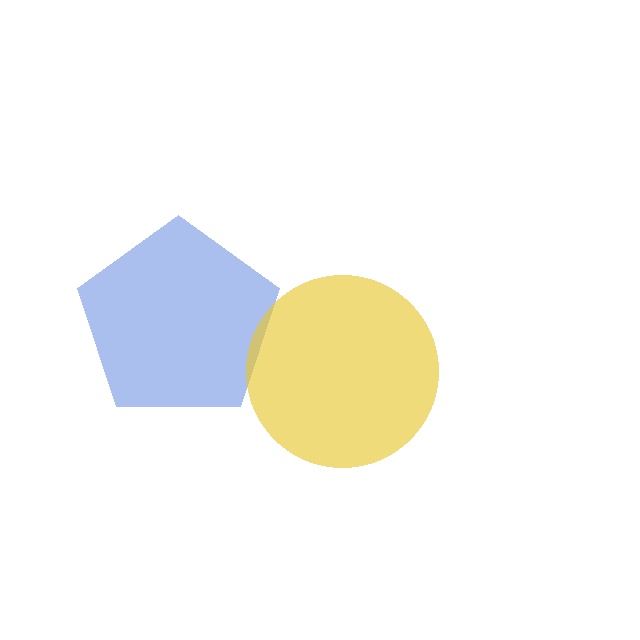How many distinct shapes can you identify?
There are 2 distinct shapes: a blue pentagon, a yellow circle.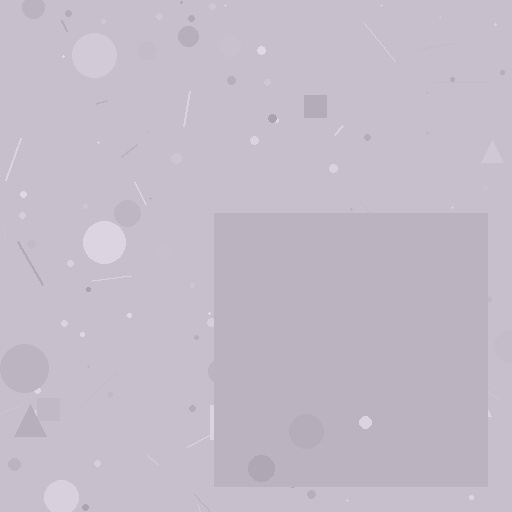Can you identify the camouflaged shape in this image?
The camouflaged shape is a square.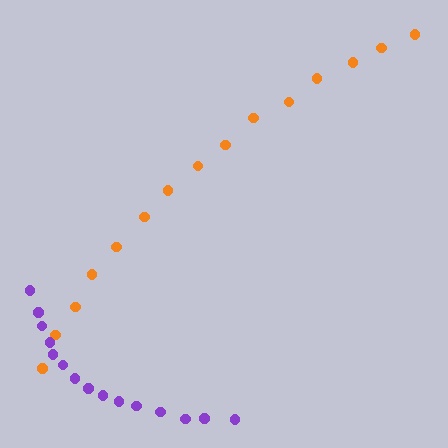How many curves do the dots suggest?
There are 2 distinct paths.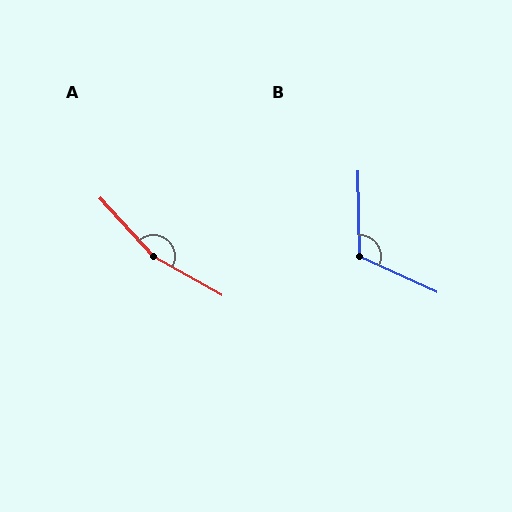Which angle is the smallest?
B, at approximately 116 degrees.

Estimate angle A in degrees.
Approximately 162 degrees.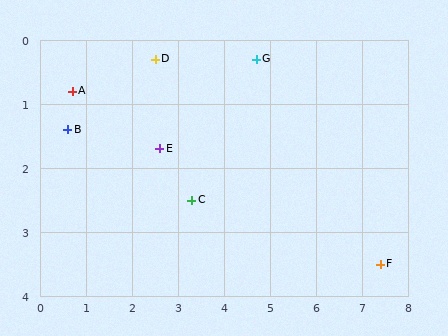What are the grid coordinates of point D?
Point D is at approximately (2.5, 0.3).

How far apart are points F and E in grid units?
Points F and E are about 5.1 grid units apart.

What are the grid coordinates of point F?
Point F is at approximately (7.4, 3.5).